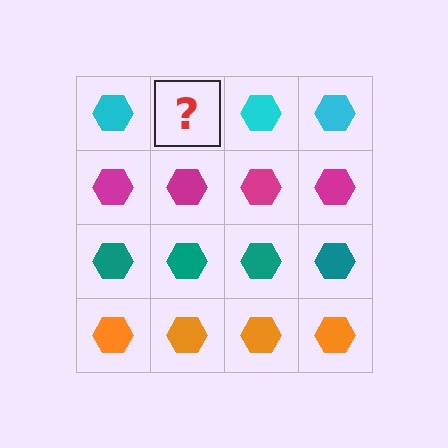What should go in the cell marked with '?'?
The missing cell should contain a cyan hexagon.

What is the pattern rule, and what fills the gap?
The rule is that each row has a consistent color. The gap should be filled with a cyan hexagon.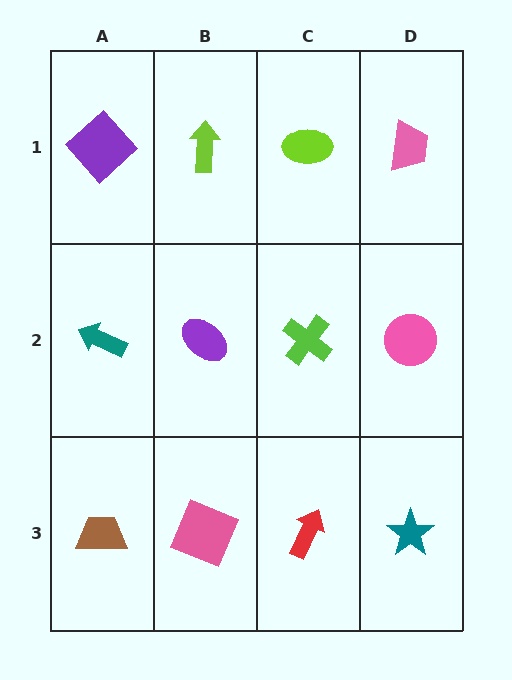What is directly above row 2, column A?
A purple diamond.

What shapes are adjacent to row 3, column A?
A teal arrow (row 2, column A), a pink square (row 3, column B).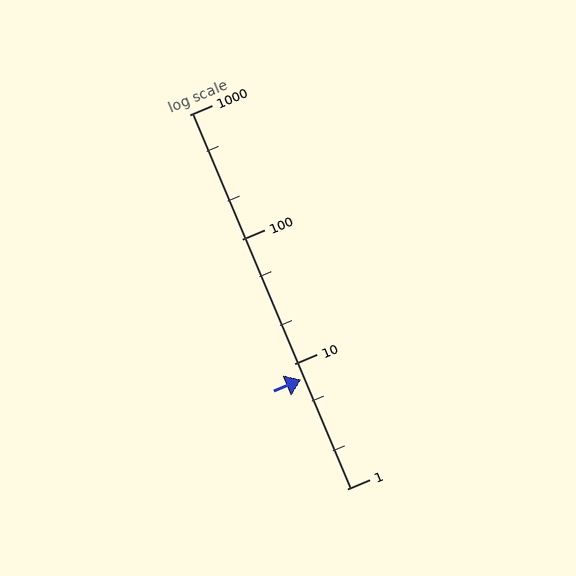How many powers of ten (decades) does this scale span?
The scale spans 3 decades, from 1 to 1000.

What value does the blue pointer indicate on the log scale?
The pointer indicates approximately 7.5.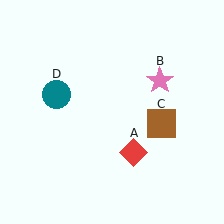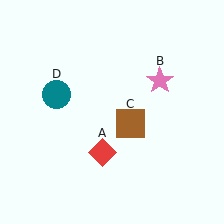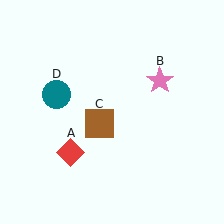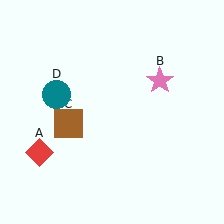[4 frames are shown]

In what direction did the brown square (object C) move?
The brown square (object C) moved left.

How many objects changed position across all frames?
2 objects changed position: red diamond (object A), brown square (object C).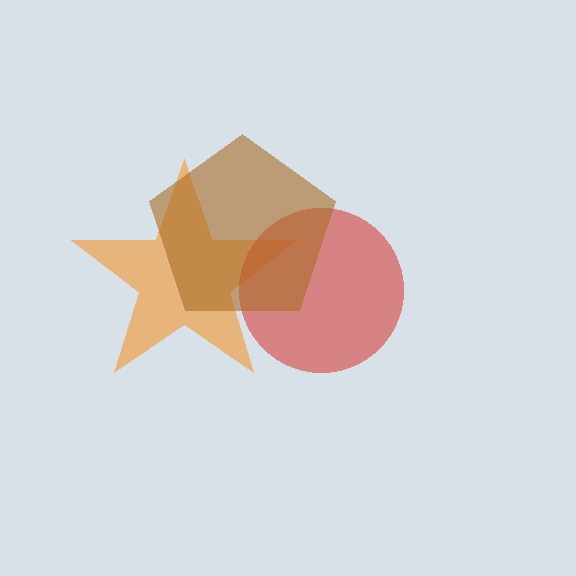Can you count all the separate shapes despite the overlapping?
Yes, there are 3 separate shapes.